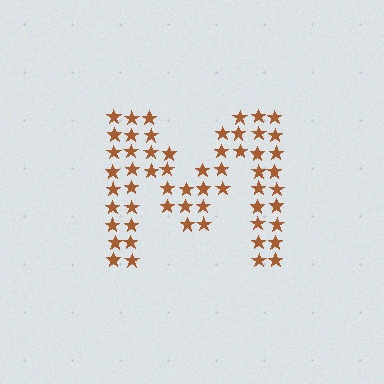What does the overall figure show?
The overall figure shows the letter M.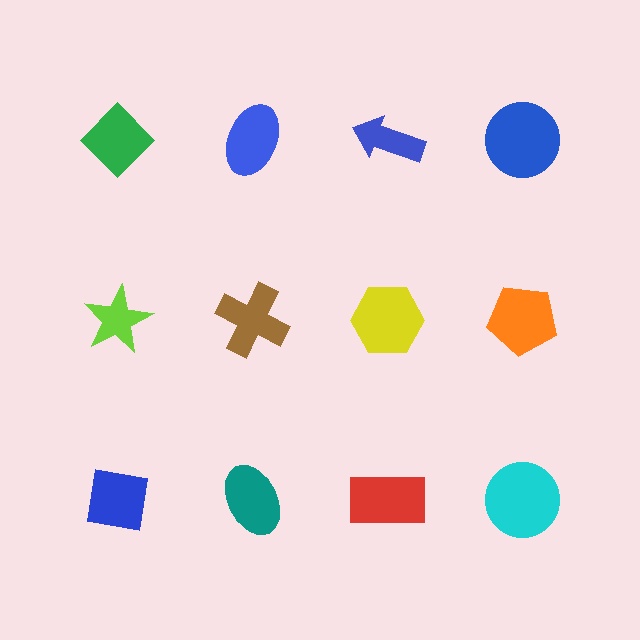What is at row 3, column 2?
A teal ellipse.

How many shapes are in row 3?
4 shapes.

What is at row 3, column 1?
A blue square.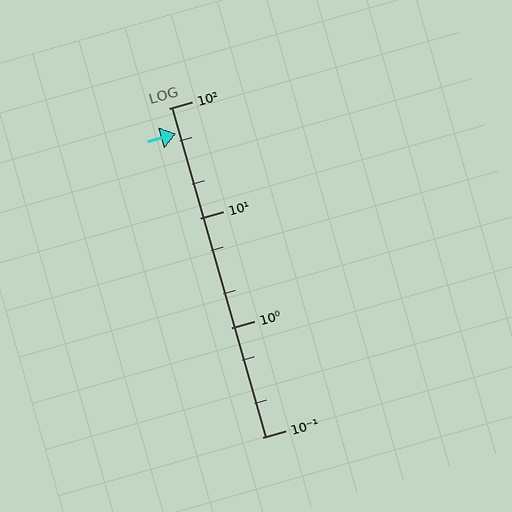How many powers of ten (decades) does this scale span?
The scale spans 3 decades, from 0.1 to 100.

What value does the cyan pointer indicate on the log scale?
The pointer indicates approximately 59.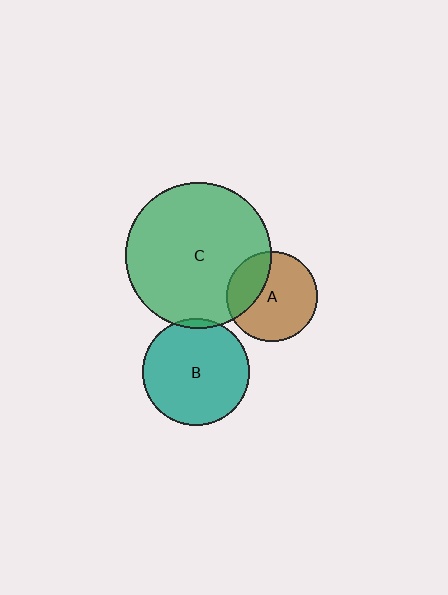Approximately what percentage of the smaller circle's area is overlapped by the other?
Approximately 5%.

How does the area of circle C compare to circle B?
Approximately 1.9 times.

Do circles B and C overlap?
Yes.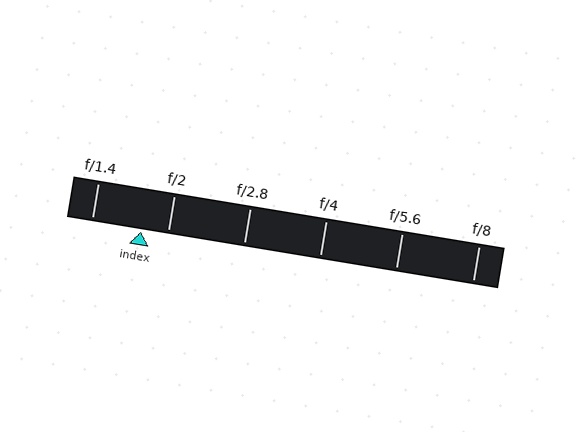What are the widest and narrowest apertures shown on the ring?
The widest aperture shown is f/1.4 and the narrowest is f/8.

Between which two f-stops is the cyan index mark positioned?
The index mark is between f/1.4 and f/2.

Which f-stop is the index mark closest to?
The index mark is closest to f/2.